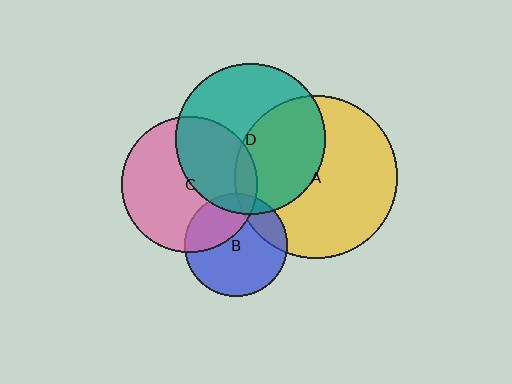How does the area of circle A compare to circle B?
Approximately 2.5 times.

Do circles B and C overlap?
Yes.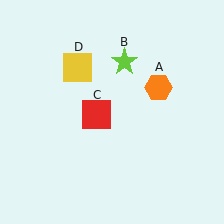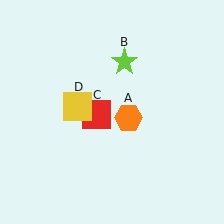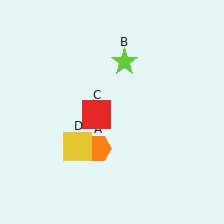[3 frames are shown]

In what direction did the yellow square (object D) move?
The yellow square (object D) moved down.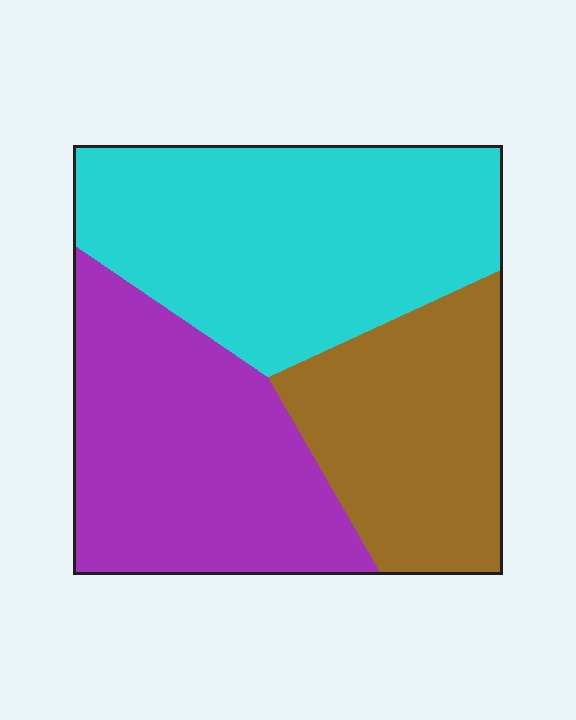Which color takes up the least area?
Brown, at roughly 25%.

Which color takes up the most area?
Cyan, at roughly 40%.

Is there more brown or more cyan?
Cyan.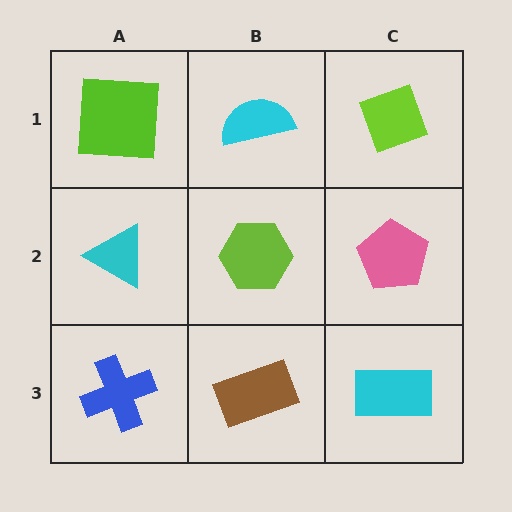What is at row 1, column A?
A lime square.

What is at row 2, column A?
A cyan triangle.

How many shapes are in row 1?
3 shapes.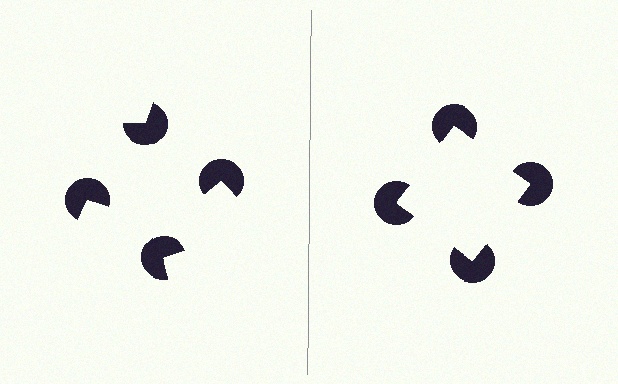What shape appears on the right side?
An illusory square.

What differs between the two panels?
The pac-man discs are positioned identically on both sides; only the wedge orientations differ. On the right they align to a square; on the left they are misaligned.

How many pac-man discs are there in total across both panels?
8 — 4 on each side.